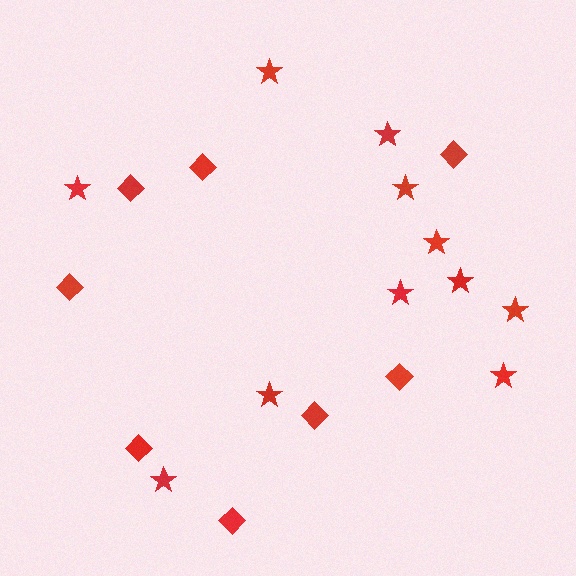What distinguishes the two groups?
There are 2 groups: one group of diamonds (8) and one group of stars (11).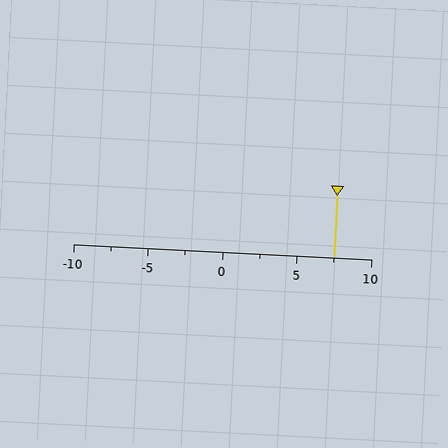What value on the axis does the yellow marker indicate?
The marker indicates approximately 7.5.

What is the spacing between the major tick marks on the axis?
The major ticks are spaced 5 apart.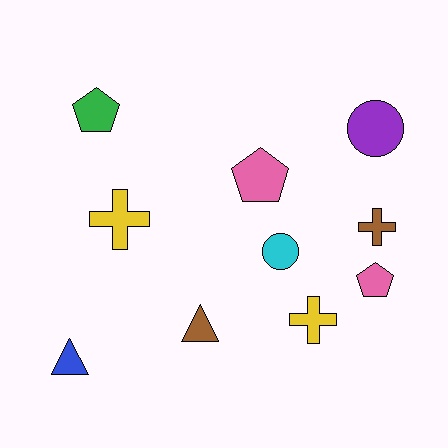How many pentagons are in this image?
There are 3 pentagons.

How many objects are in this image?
There are 10 objects.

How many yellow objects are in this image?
There are 2 yellow objects.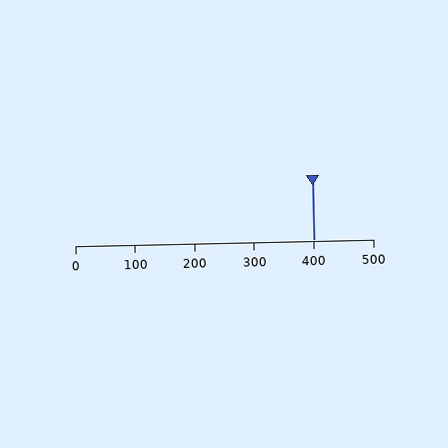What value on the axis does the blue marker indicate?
The marker indicates approximately 400.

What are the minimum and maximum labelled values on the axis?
The axis runs from 0 to 500.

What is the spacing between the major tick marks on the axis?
The major ticks are spaced 100 apart.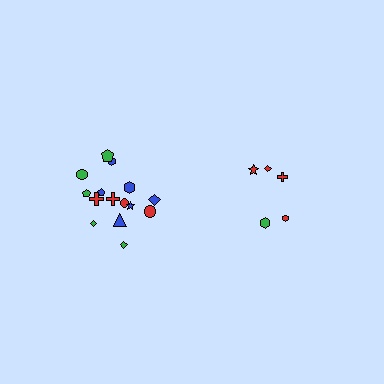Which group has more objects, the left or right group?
The left group.